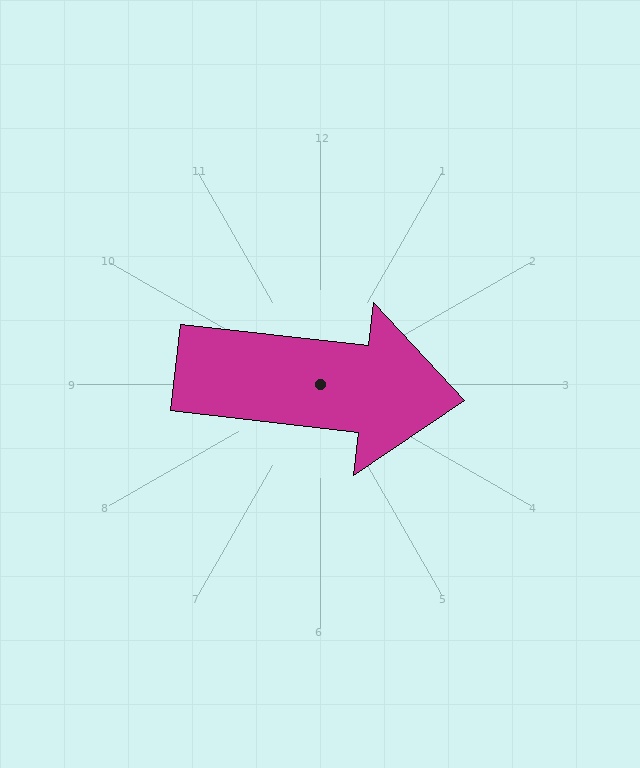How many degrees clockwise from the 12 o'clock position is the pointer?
Approximately 97 degrees.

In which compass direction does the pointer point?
East.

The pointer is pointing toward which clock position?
Roughly 3 o'clock.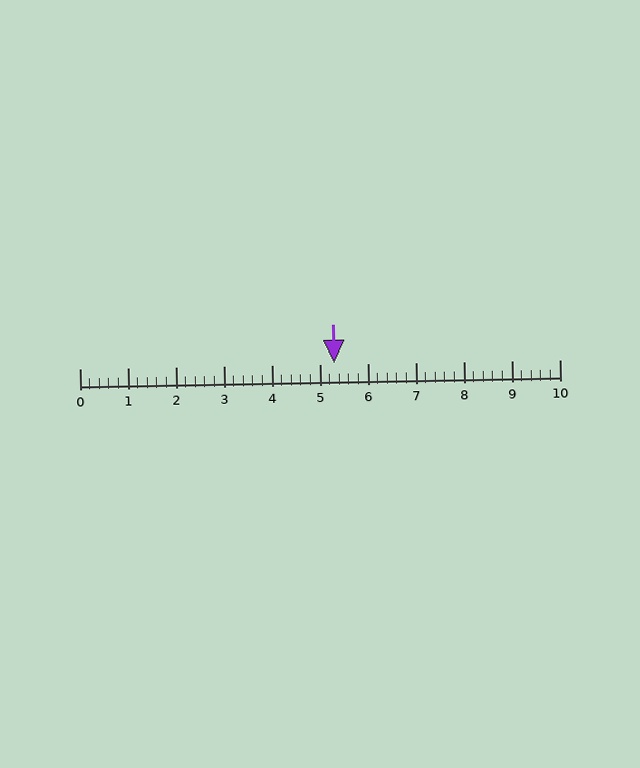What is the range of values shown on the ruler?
The ruler shows values from 0 to 10.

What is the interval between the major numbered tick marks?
The major tick marks are spaced 1 units apart.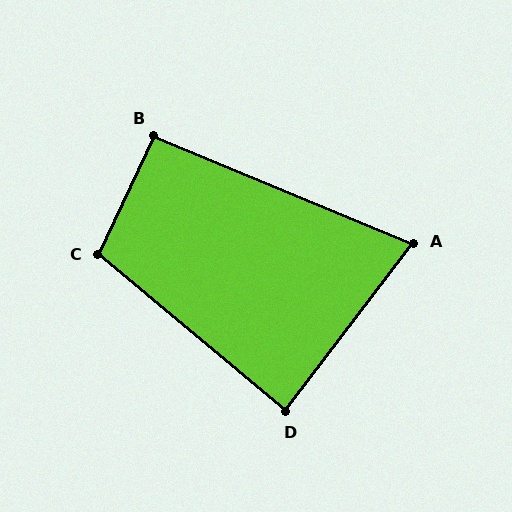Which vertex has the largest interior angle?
C, at approximately 105 degrees.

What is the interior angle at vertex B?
Approximately 92 degrees (approximately right).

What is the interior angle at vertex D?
Approximately 88 degrees (approximately right).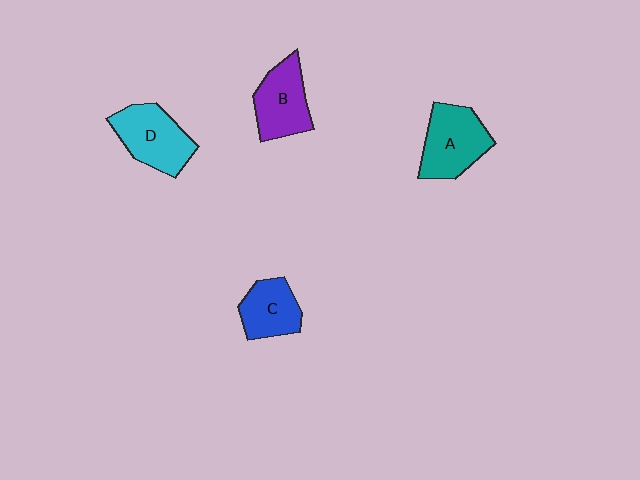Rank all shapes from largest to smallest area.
From largest to smallest: A (teal), D (cyan), B (purple), C (blue).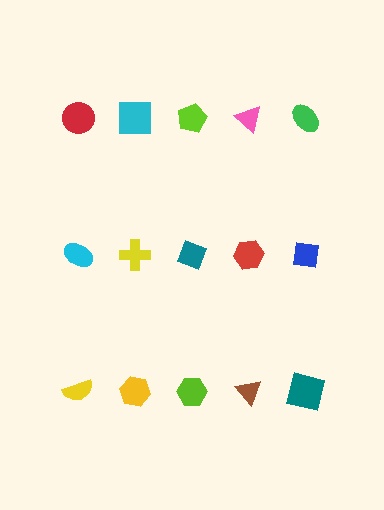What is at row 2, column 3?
A teal diamond.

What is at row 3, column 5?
A teal square.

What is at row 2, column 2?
A yellow cross.